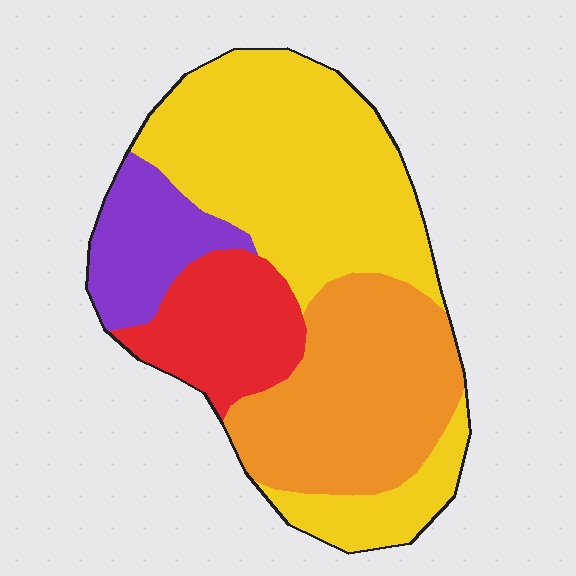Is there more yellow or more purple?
Yellow.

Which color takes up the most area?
Yellow, at roughly 45%.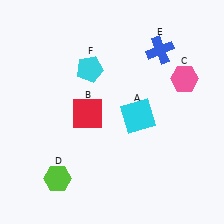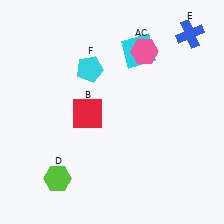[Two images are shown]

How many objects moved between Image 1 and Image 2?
3 objects moved between the two images.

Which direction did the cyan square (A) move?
The cyan square (A) moved up.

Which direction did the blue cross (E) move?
The blue cross (E) moved right.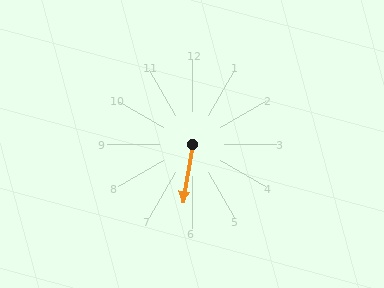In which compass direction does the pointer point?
South.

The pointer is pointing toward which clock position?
Roughly 6 o'clock.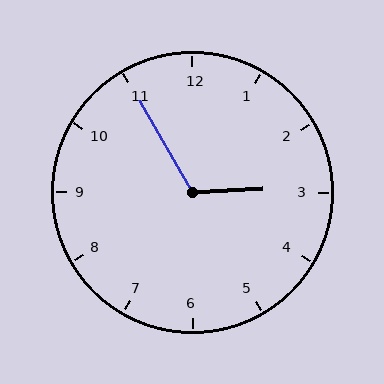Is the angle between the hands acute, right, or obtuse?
It is obtuse.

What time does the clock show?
2:55.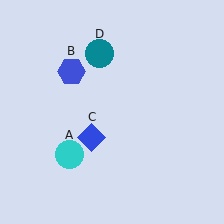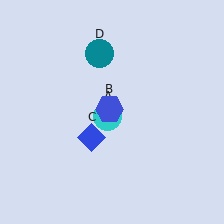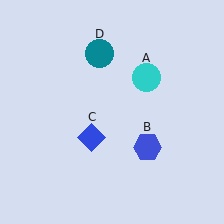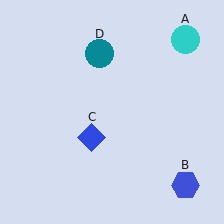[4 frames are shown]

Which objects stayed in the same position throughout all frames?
Blue diamond (object C) and teal circle (object D) remained stationary.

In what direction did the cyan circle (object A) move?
The cyan circle (object A) moved up and to the right.